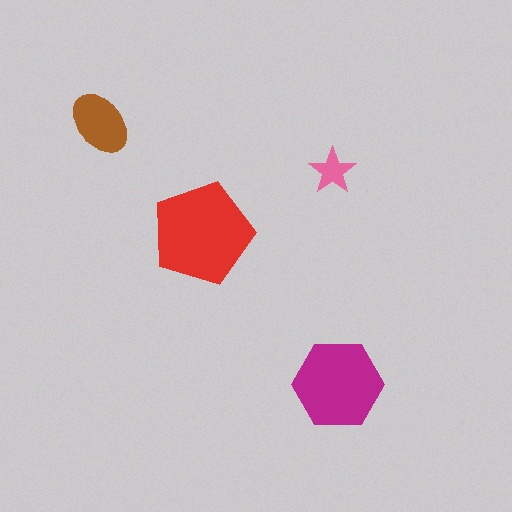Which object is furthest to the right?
The magenta hexagon is rightmost.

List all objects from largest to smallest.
The red pentagon, the magenta hexagon, the brown ellipse, the pink star.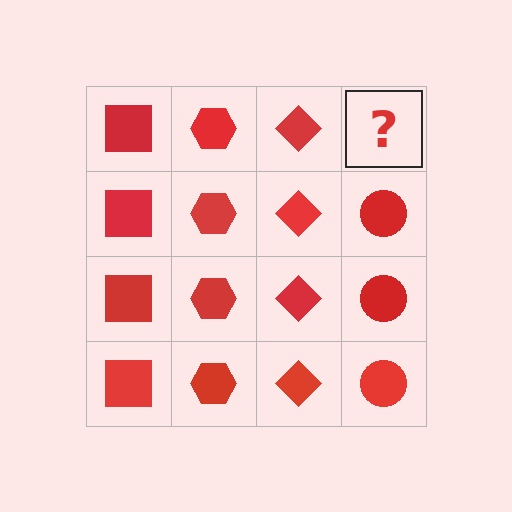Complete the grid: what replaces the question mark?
The question mark should be replaced with a red circle.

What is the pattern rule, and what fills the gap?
The rule is that each column has a consistent shape. The gap should be filled with a red circle.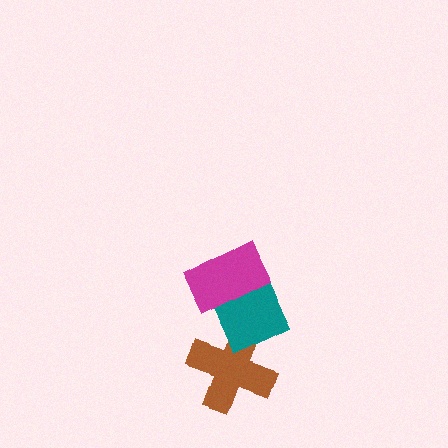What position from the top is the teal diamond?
The teal diamond is 2nd from the top.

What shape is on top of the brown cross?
The teal diamond is on top of the brown cross.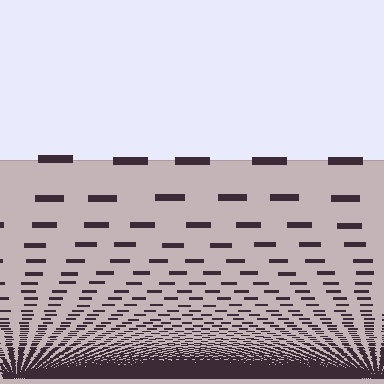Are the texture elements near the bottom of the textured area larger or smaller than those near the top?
Smaller. The gradient is inverted — elements near the bottom are smaller and denser.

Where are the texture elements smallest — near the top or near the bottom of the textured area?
Near the bottom.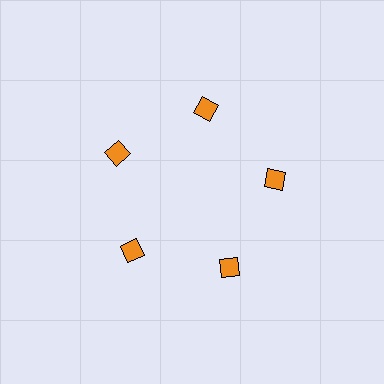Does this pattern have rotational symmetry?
Yes, this pattern has 5-fold rotational symmetry. It looks the same after rotating 72 degrees around the center.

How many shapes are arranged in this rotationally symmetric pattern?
There are 5 shapes, arranged in 5 groups of 1.